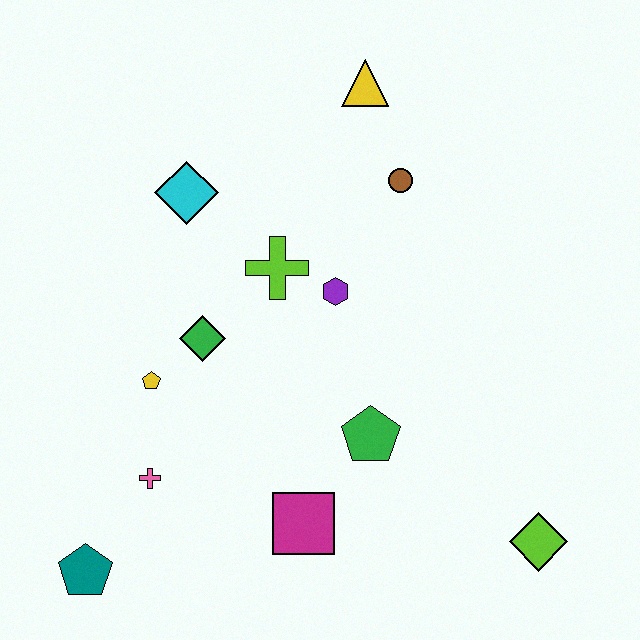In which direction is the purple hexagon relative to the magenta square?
The purple hexagon is above the magenta square.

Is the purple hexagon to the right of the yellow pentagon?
Yes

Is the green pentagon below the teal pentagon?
No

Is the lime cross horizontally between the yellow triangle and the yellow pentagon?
Yes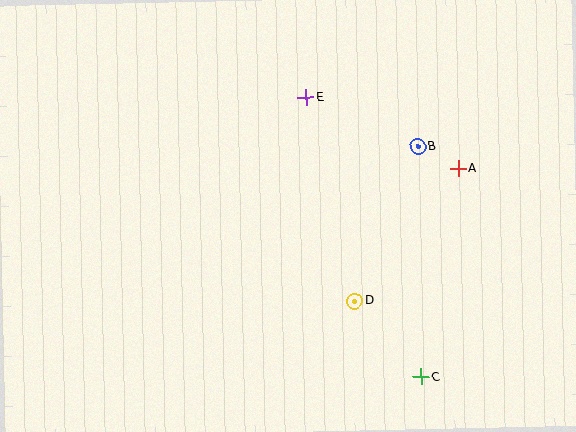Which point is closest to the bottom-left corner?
Point D is closest to the bottom-left corner.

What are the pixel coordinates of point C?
Point C is at (421, 377).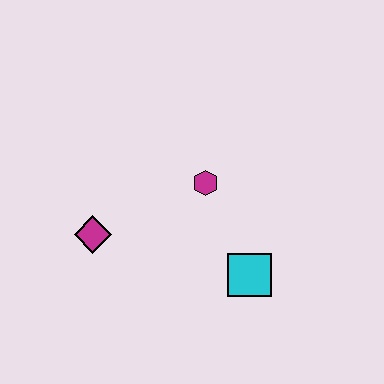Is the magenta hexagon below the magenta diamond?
No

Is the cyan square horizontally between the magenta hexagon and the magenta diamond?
No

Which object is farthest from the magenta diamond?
The cyan square is farthest from the magenta diamond.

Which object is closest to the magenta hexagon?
The cyan square is closest to the magenta hexagon.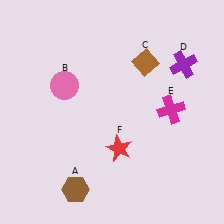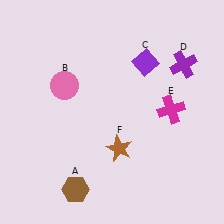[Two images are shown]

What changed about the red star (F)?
In Image 1, F is red. In Image 2, it changed to brown.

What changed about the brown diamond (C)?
In Image 1, C is brown. In Image 2, it changed to purple.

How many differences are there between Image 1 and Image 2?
There are 2 differences between the two images.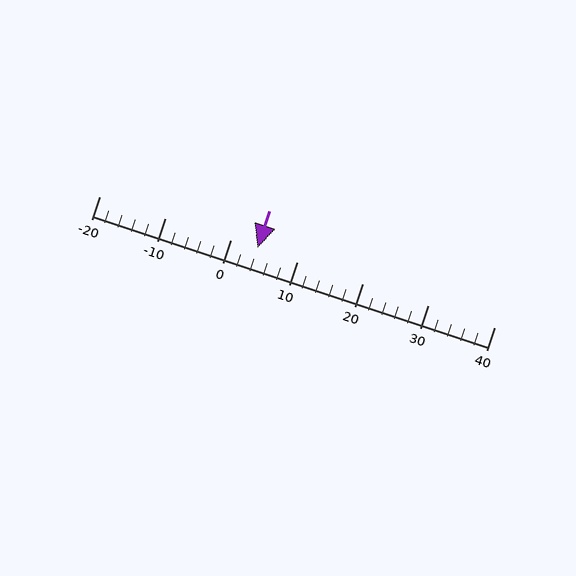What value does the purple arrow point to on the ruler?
The purple arrow points to approximately 4.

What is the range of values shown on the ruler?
The ruler shows values from -20 to 40.